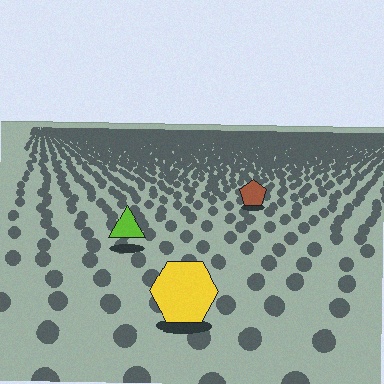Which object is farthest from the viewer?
The brown pentagon is farthest from the viewer. It appears smaller and the ground texture around it is denser.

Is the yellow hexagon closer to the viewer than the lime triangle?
Yes. The yellow hexagon is closer — you can tell from the texture gradient: the ground texture is coarser near it.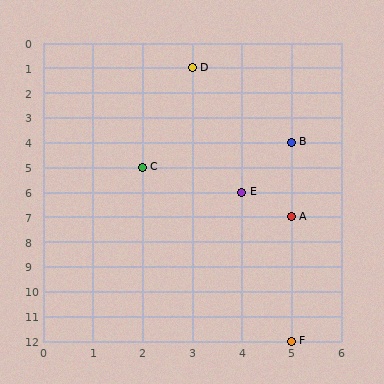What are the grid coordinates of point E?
Point E is at grid coordinates (4, 6).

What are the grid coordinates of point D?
Point D is at grid coordinates (3, 1).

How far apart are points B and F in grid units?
Points B and F are 8 rows apart.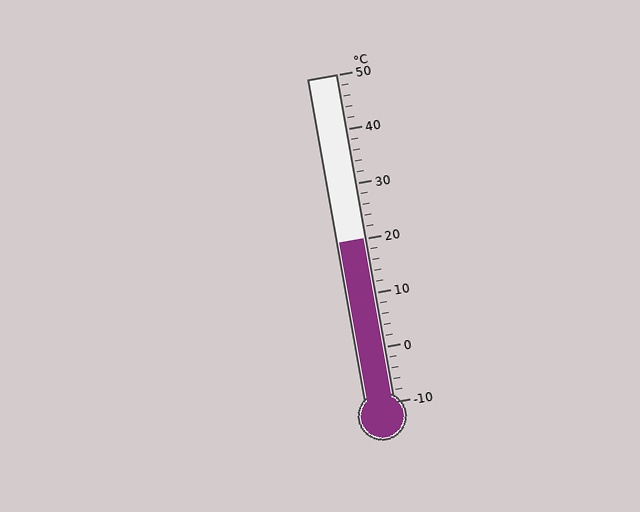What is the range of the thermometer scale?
The thermometer scale ranges from -10°C to 50°C.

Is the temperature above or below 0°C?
The temperature is above 0°C.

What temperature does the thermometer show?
The thermometer shows approximately 20°C.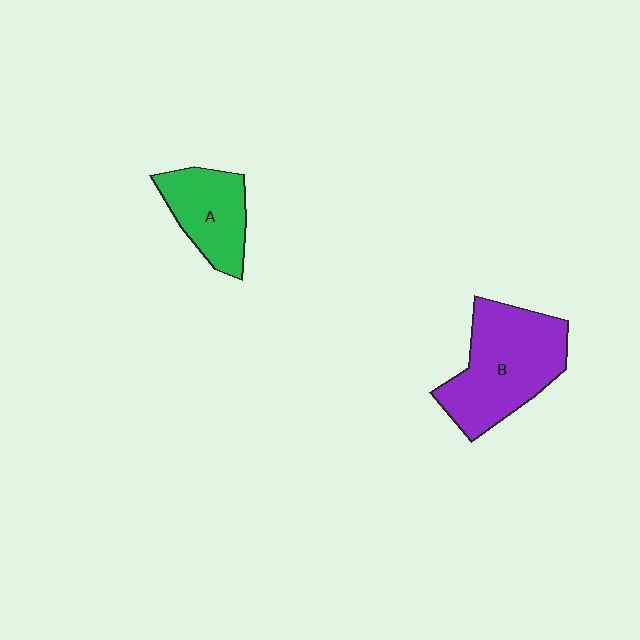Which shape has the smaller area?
Shape A (green).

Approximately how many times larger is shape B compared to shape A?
Approximately 1.6 times.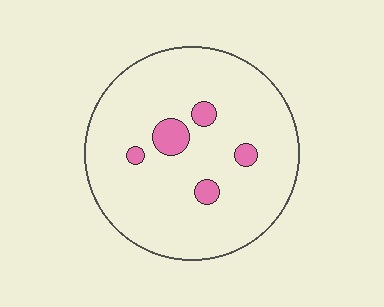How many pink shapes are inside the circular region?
5.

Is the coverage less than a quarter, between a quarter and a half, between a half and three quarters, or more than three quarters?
Less than a quarter.